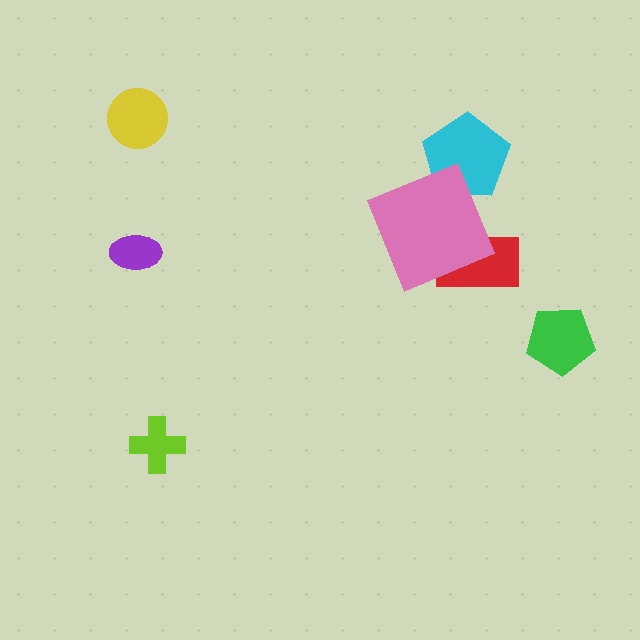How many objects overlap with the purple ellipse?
0 objects overlap with the purple ellipse.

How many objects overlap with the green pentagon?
0 objects overlap with the green pentagon.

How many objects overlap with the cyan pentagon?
1 object overlaps with the cyan pentagon.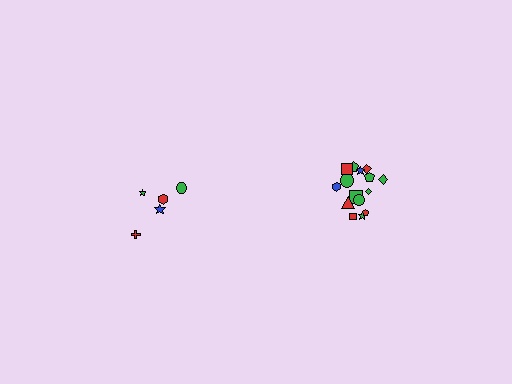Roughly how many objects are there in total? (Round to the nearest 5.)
Roughly 20 objects in total.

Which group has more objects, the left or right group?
The right group.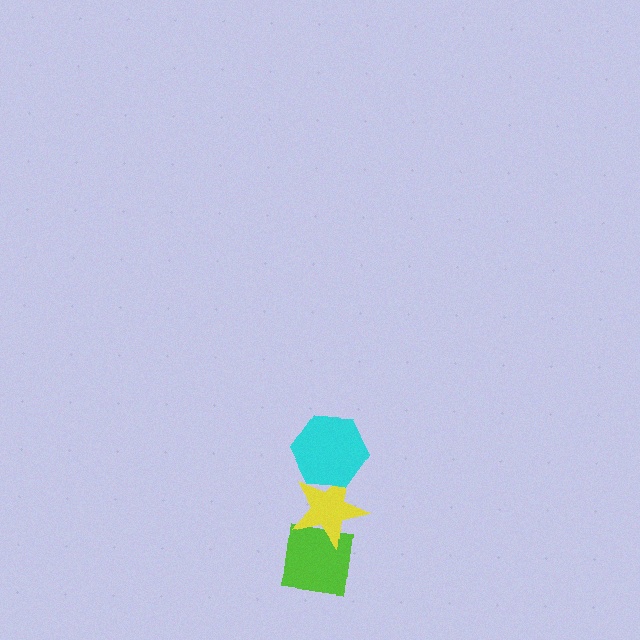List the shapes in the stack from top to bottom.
From top to bottom: the cyan hexagon, the yellow star, the lime square.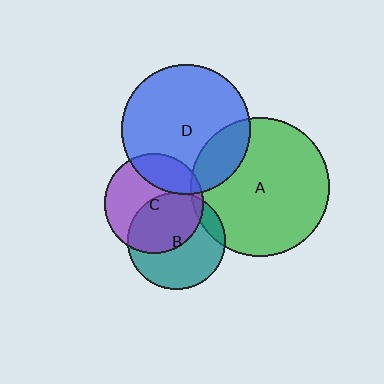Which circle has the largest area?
Circle A (green).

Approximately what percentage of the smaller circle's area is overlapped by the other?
Approximately 5%.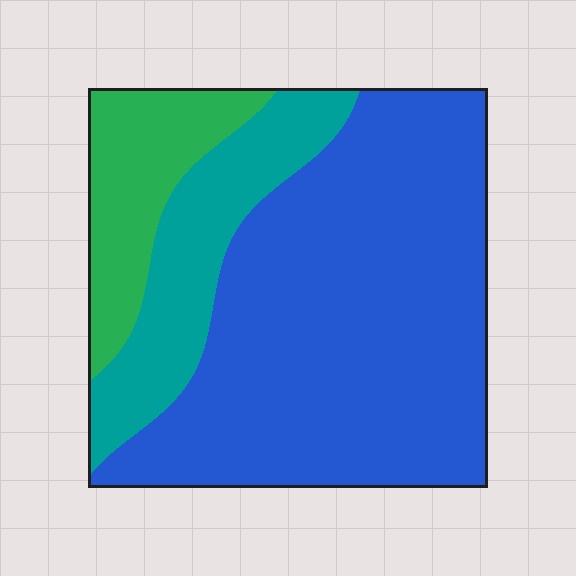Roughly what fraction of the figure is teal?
Teal takes up about one fifth (1/5) of the figure.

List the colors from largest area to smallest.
From largest to smallest: blue, teal, green.